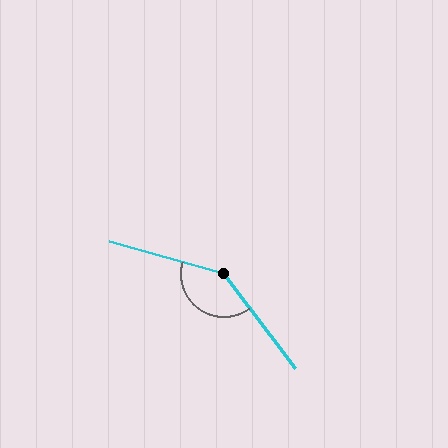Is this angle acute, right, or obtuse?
It is obtuse.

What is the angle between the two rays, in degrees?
Approximately 143 degrees.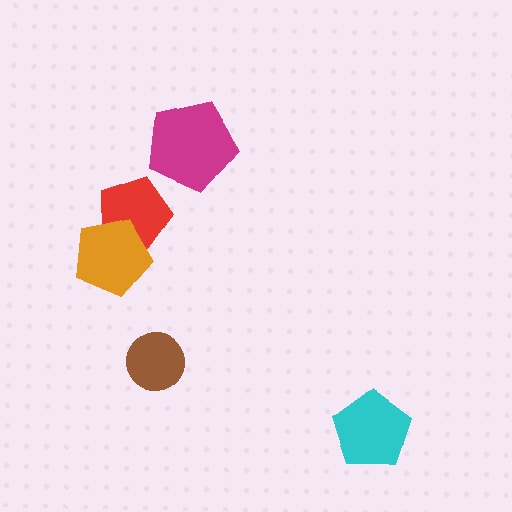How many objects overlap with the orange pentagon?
1 object overlaps with the orange pentagon.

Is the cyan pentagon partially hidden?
No, no other shape covers it.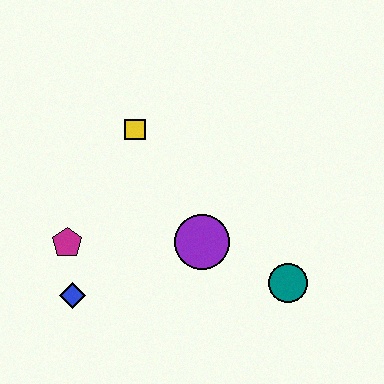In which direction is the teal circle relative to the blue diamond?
The teal circle is to the right of the blue diamond.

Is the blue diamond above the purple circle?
No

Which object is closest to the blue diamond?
The magenta pentagon is closest to the blue diamond.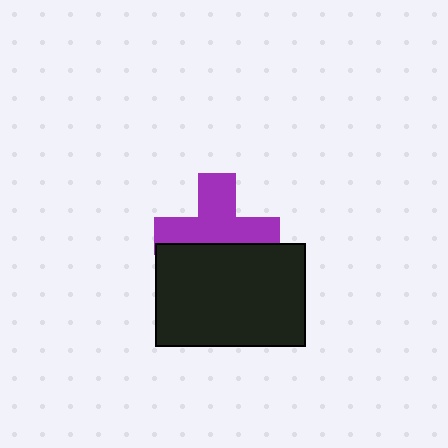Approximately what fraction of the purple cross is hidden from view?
Roughly 39% of the purple cross is hidden behind the black rectangle.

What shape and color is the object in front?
The object in front is a black rectangle.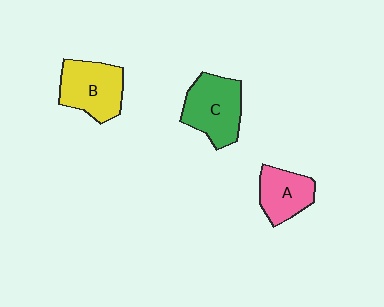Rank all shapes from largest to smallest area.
From largest to smallest: C (green), B (yellow), A (pink).